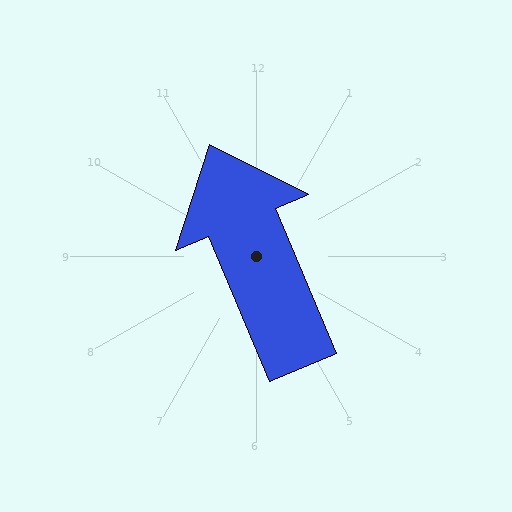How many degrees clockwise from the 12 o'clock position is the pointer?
Approximately 337 degrees.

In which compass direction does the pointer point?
Northwest.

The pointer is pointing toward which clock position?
Roughly 11 o'clock.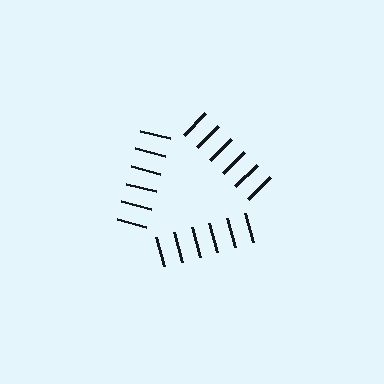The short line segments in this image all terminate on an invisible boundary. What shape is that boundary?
An illusory triangle — the line segments terminate on its edges but no continuous stroke is drawn.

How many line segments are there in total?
18 — 6 along each of the 3 edges.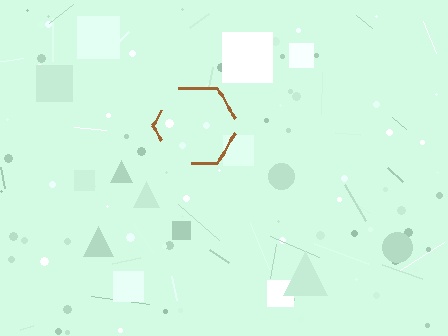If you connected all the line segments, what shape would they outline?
They would outline a hexagon.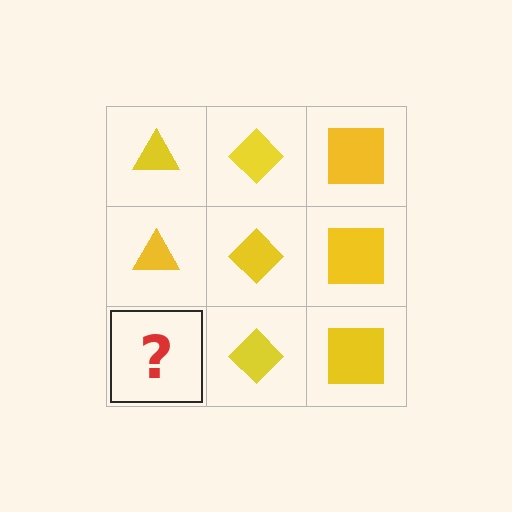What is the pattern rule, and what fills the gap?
The rule is that each column has a consistent shape. The gap should be filled with a yellow triangle.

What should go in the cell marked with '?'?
The missing cell should contain a yellow triangle.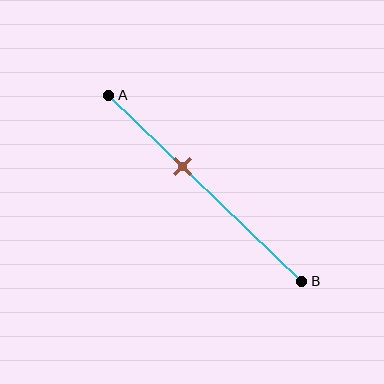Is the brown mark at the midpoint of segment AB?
No, the mark is at about 40% from A, not at the 50% midpoint.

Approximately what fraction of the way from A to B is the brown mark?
The brown mark is approximately 40% of the way from A to B.